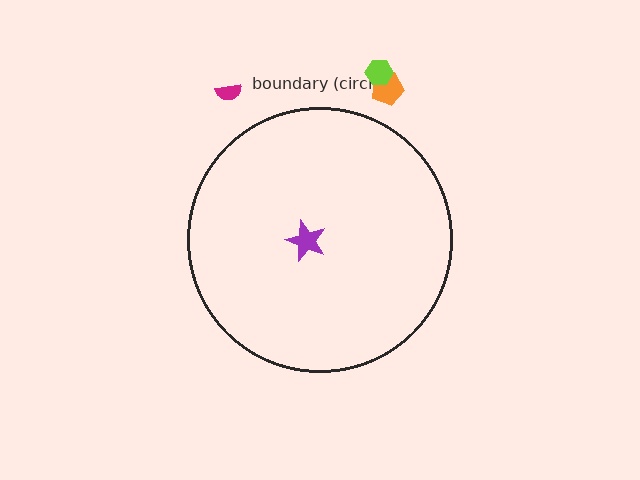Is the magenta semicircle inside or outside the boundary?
Outside.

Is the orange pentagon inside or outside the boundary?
Outside.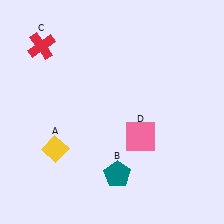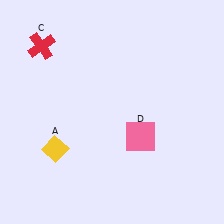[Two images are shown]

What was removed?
The teal pentagon (B) was removed in Image 2.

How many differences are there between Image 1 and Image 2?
There is 1 difference between the two images.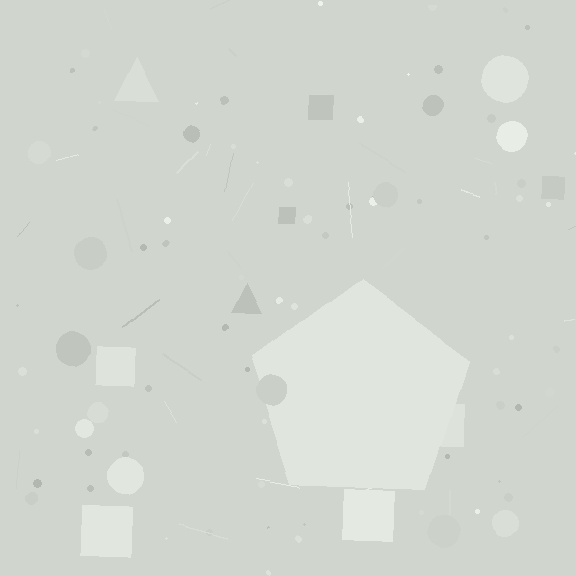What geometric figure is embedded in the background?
A pentagon is embedded in the background.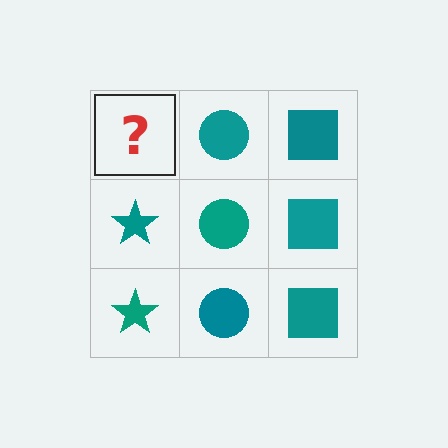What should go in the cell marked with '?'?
The missing cell should contain a teal star.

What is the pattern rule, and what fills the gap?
The rule is that each column has a consistent shape. The gap should be filled with a teal star.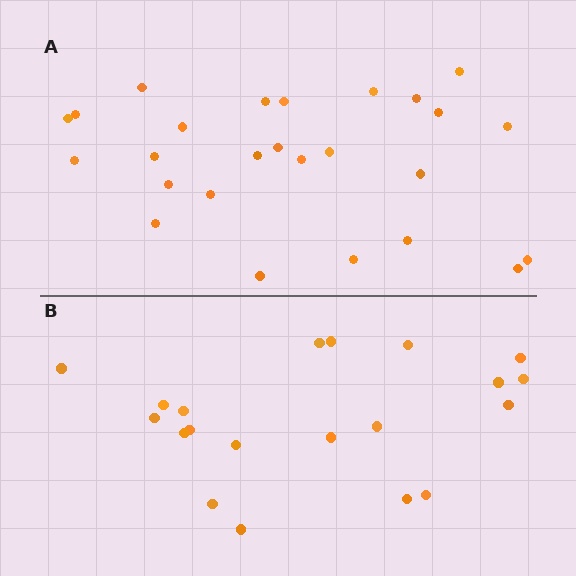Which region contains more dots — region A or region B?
Region A (the top region) has more dots.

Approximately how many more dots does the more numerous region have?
Region A has about 6 more dots than region B.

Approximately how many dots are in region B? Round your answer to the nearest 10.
About 20 dots.